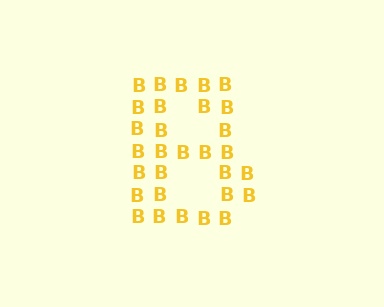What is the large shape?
The large shape is the letter B.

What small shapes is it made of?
It is made of small letter B's.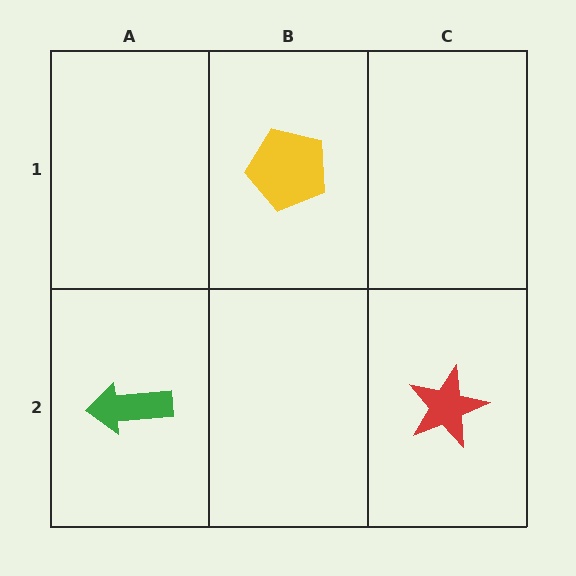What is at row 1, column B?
A yellow pentagon.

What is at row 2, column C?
A red star.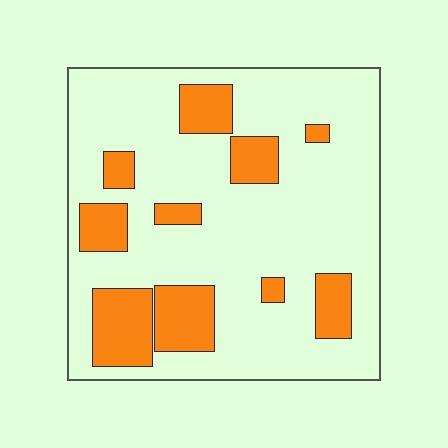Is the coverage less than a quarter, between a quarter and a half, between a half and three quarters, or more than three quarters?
Less than a quarter.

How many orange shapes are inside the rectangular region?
10.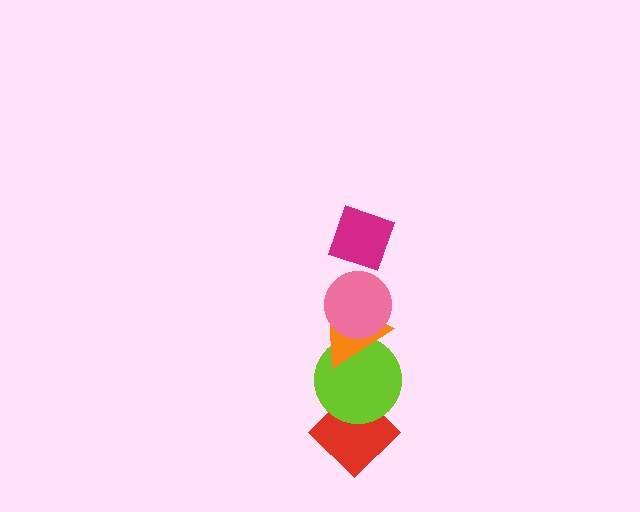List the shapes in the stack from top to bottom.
From top to bottom: the magenta diamond, the pink circle, the orange triangle, the lime circle, the red diamond.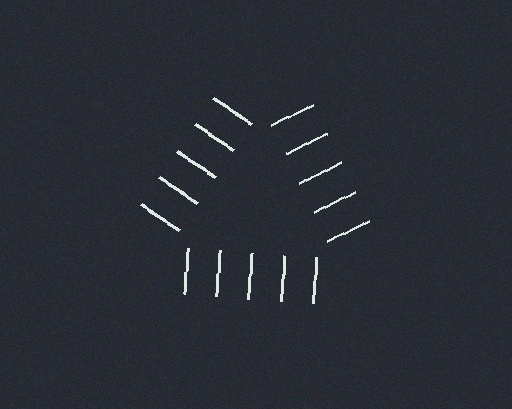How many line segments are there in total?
15 — 5 along each of the 3 edges.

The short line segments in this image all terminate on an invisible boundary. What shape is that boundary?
An illusory triangle — the line segments terminate on its edges but no continuous stroke is drawn.